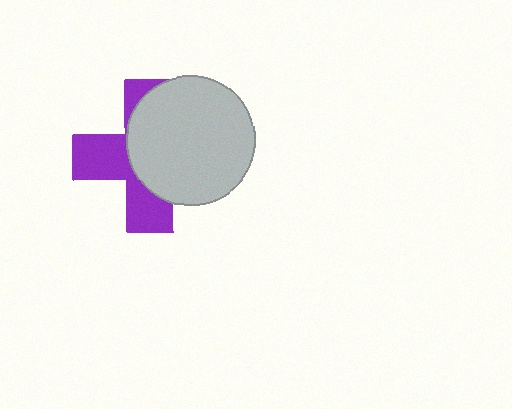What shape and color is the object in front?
The object in front is a light gray circle.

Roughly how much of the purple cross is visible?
About half of it is visible (roughly 45%).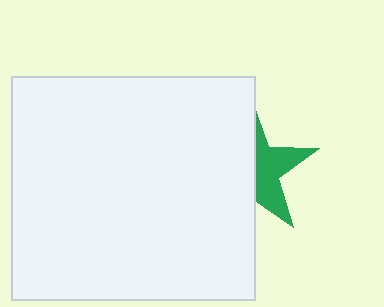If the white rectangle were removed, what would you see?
You would see the complete green star.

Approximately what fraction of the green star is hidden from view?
Roughly 56% of the green star is hidden behind the white rectangle.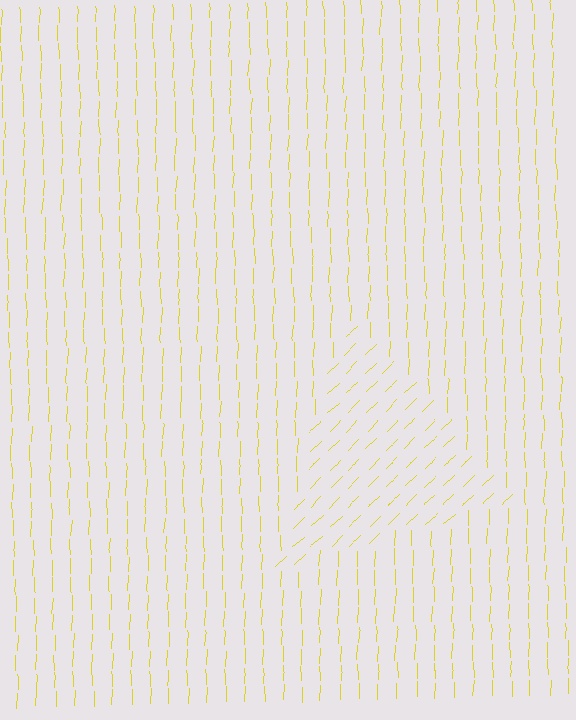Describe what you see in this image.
The image is filled with small yellow line segments. A triangle region in the image has lines oriented differently from the surrounding lines, creating a visible texture boundary.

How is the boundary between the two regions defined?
The boundary is defined purely by a change in line orientation (approximately 45 degrees difference). All lines are the same color and thickness.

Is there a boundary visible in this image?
Yes, there is a texture boundary formed by a change in line orientation.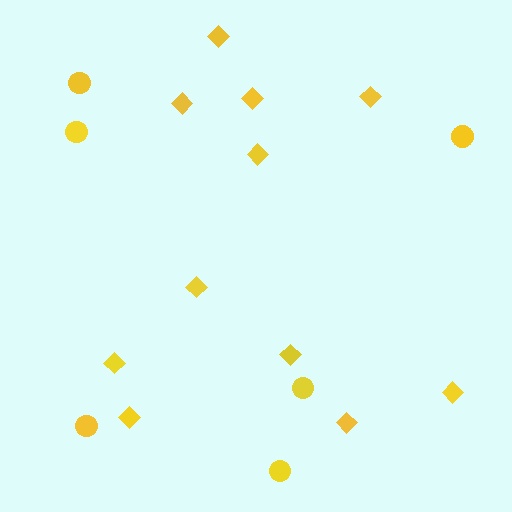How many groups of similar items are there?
There are 2 groups: one group of diamonds (11) and one group of circles (6).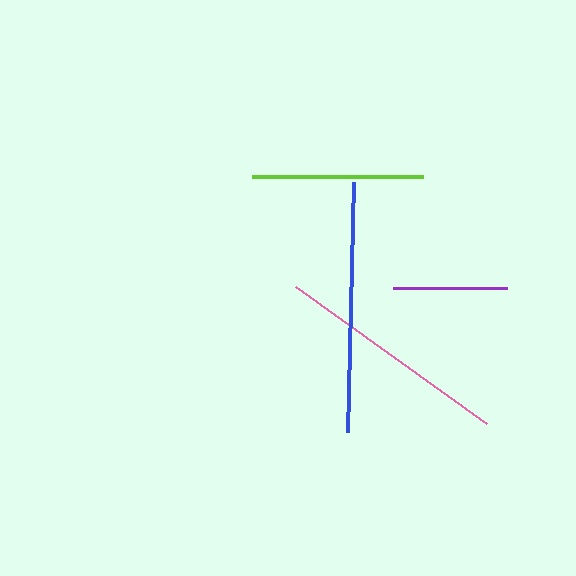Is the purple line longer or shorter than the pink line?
The pink line is longer than the purple line.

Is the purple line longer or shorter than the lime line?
The lime line is longer than the purple line.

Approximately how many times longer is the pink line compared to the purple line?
The pink line is approximately 2.1 times the length of the purple line.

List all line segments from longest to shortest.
From longest to shortest: blue, pink, lime, purple.